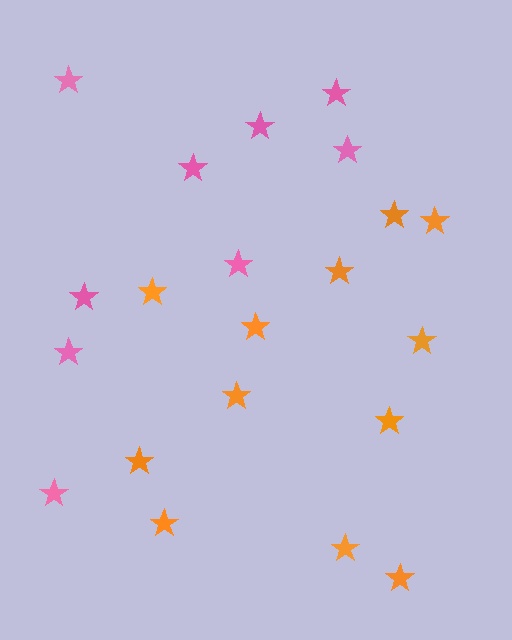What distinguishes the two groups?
There are 2 groups: one group of pink stars (9) and one group of orange stars (12).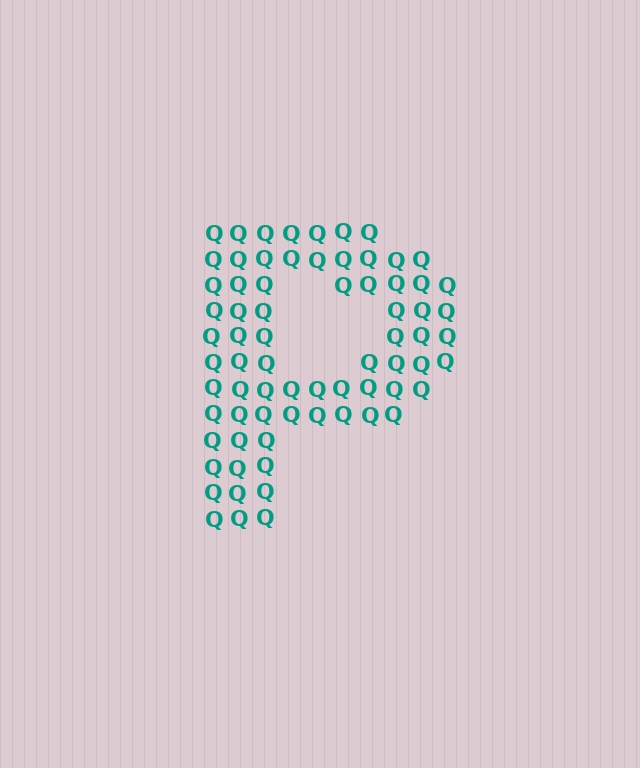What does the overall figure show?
The overall figure shows the letter P.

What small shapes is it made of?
It is made of small letter Q's.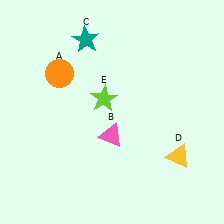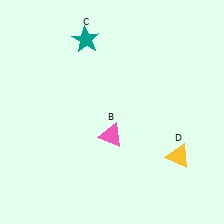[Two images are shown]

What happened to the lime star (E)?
The lime star (E) was removed in Image 2. It was in the top-left area of Image 1.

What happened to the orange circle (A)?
The orange circle (A) was removed in Image 2. It was in the top-left area of Image 1.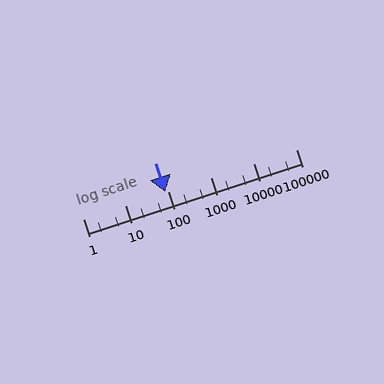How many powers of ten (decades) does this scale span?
The scale spans 5 decades, from 1 to 100000.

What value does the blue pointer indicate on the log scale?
The pointer indicates approximately 85.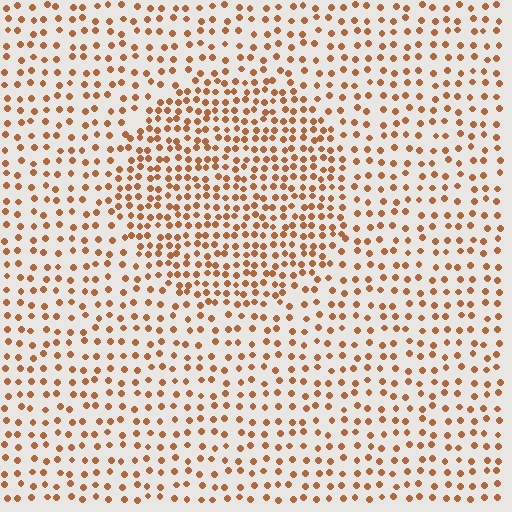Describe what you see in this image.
The image contains small brown elements arranged at two different densities. A circle-shaped region is visible where the elements are more densely packed than the surrounding area.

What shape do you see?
I see a circle.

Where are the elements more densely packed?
The elements are more densely packed inside the circle boundary.